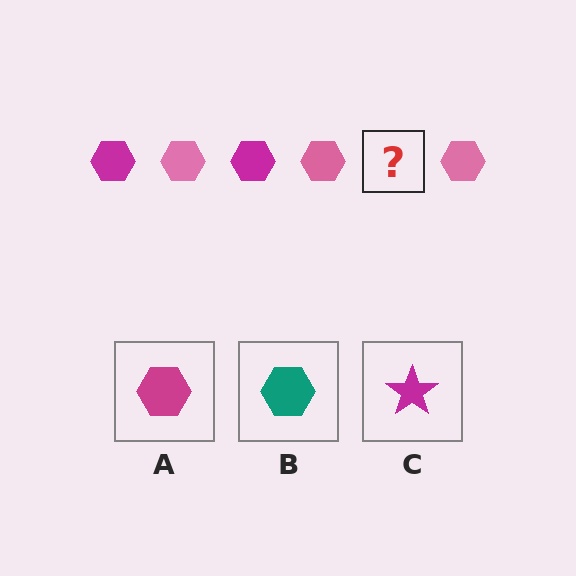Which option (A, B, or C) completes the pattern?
A.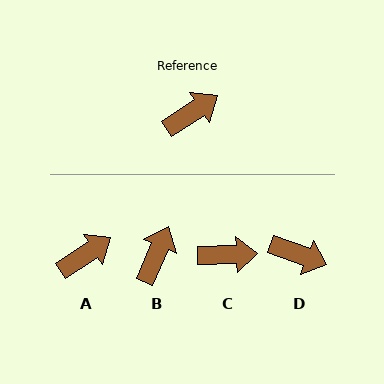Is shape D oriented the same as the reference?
No, it is off by about 53 degrees.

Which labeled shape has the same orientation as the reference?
A.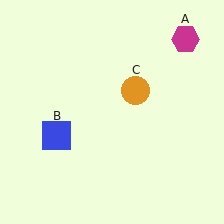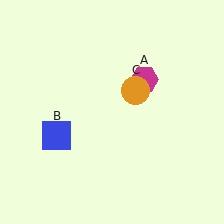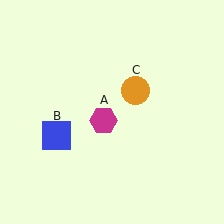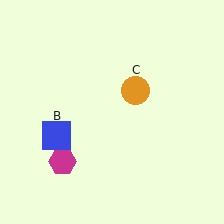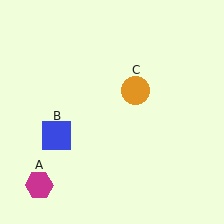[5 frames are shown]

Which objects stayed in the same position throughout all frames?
Blue square (object B) and orange circle (object C) remained stationary.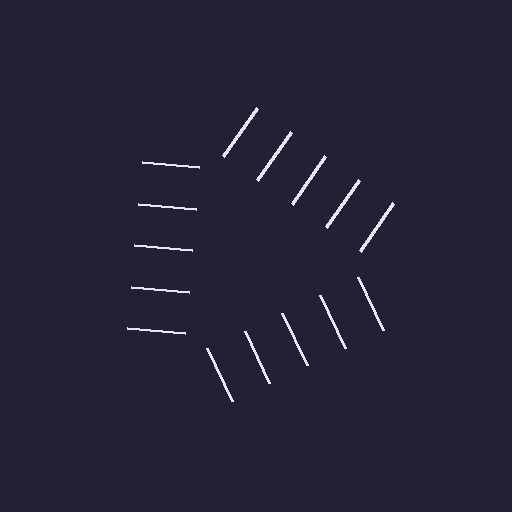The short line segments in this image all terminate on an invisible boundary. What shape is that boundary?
An illusory triangle — the line segments terminate on its edges but no continuous stroke is drawn.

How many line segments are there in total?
15 — 5 along each of the 3 edges.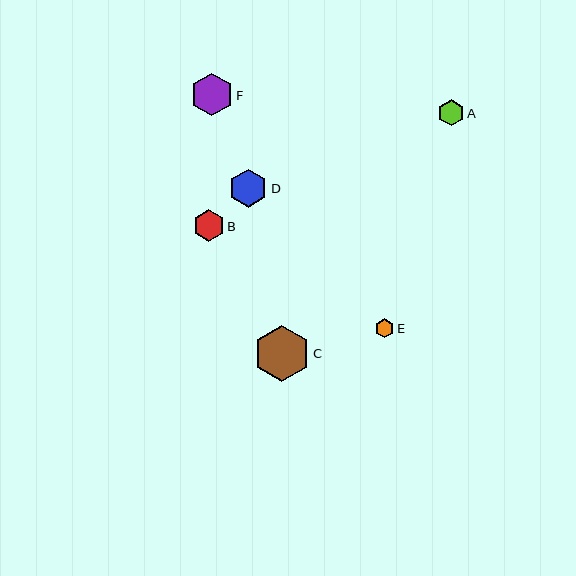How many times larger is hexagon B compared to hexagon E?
Hexagon B is approximately 1.6 times the size of hexagon E.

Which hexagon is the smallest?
Hexagon E is the smallest with a size of approximately 19 pixels.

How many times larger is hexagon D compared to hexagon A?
Hexagon D is approximately 1.5 times the size of hexagon A.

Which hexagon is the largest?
Hexagon C is the largest with a size of approximately 57 pixels.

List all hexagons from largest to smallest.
From largest to smallest: C, F, D, B, A, E.